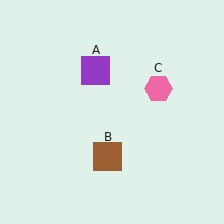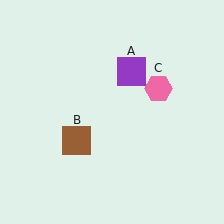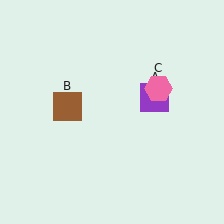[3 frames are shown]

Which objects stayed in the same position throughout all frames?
Pink hexagon (object C) remained stationary.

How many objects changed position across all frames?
2 objects changed position: purple square (object A), brown square (object B).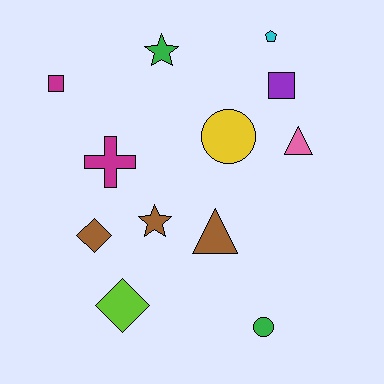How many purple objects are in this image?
There is 1 purple object.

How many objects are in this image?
There are 12 objects.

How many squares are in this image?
There are 2 squares.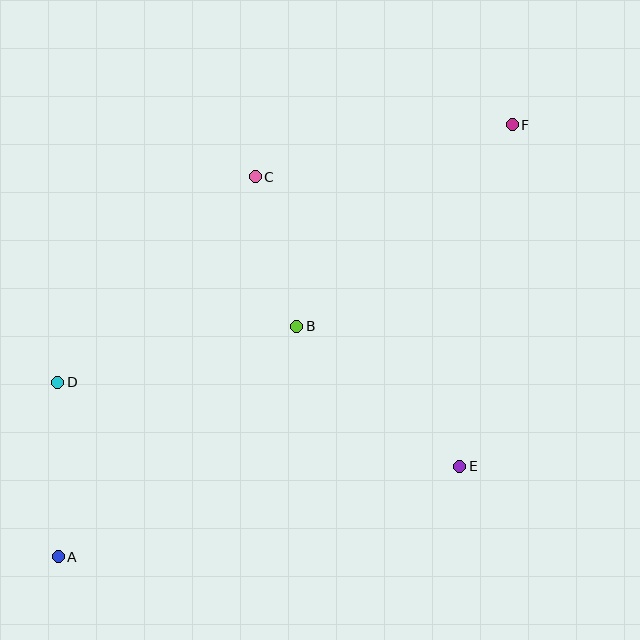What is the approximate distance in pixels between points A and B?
The distance between A and B is approximately 332 pixels.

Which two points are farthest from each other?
Points A and F are farthest from each other.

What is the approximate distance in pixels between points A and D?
The distance between A and D is approximately 174 pixels.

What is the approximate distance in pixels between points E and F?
The distance between E and F is approximately 345 pixels.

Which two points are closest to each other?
Points B and C are closest to each other.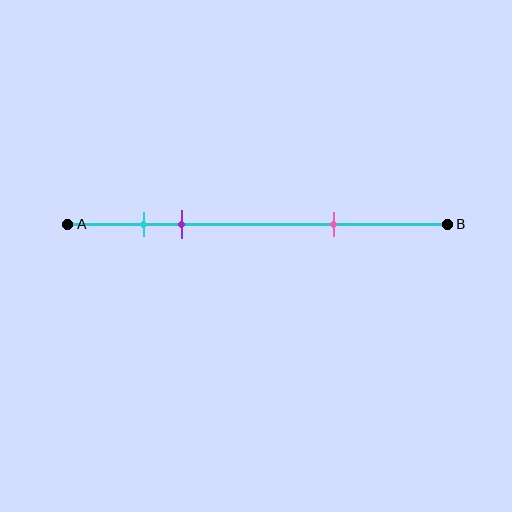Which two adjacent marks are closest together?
The cyan and purple marks are the closest adjacent pair.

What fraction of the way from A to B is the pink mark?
The pink mark is approximately 70% (0.7) of the way from A to B.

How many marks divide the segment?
There are 3 marks dividing the segment.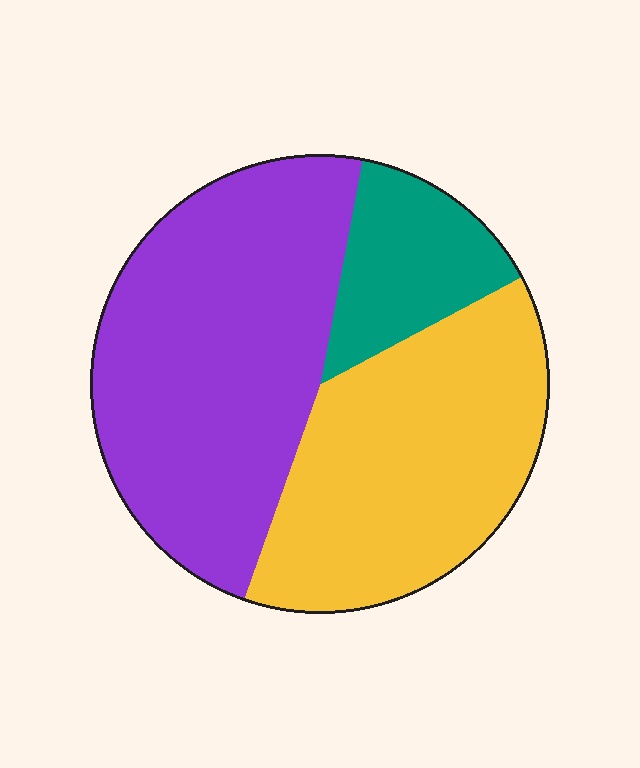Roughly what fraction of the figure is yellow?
Yellow covers 38% of the figure.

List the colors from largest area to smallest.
From largest to smallest: purple, yellow, teal.